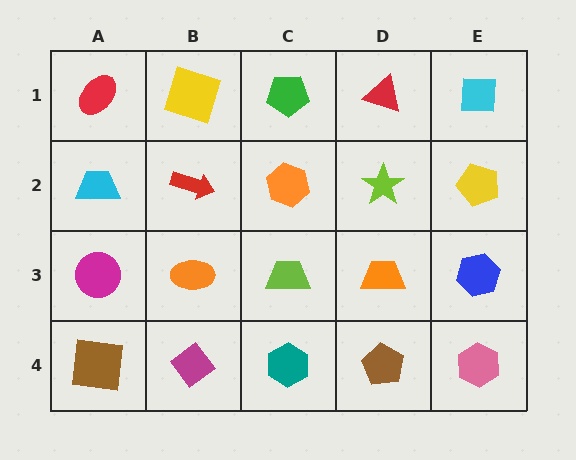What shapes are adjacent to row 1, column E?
A yellow pentagon (row 2, column E), a red triangle (row 1, column D).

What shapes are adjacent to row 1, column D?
A lime star (row 2, column D), a green pentagon (row 1, column C), a cyan square (row 1, column E).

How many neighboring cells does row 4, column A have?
2.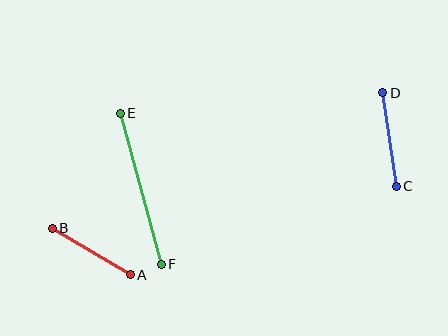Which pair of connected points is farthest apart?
Points E and F are farthest apart.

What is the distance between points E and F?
The distance is approximately 156 pixels.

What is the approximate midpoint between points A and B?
The midpoint is at approximately (91, 251) pixels.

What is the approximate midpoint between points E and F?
The midpoint is at approximately (141, 189) pixels.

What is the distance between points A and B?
The distance is approximately 91 pixels.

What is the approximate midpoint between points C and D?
The midpoint is at approximately (390, 140) pixels.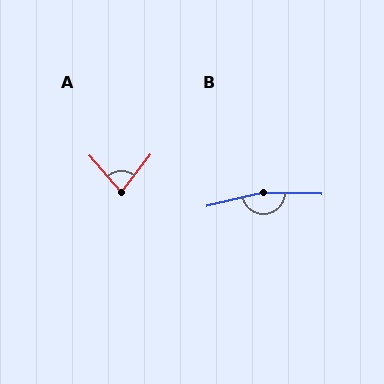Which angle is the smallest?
A, at approximately 79 degrees.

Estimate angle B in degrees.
Approximately 164 degrees.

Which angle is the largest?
B, at approximately 164 degrees.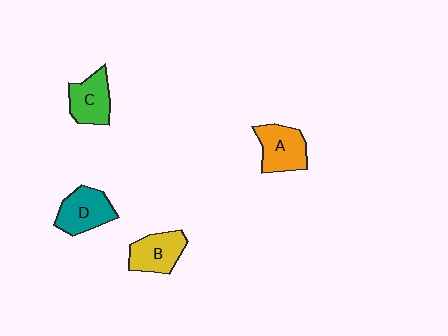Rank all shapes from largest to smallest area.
From largest to smallest: D (teal), A (orange), B (yellow), C (green).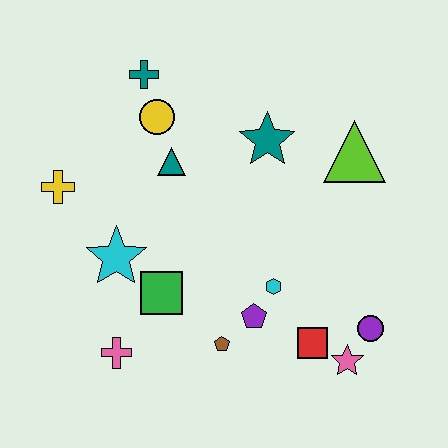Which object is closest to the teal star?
The lime triangle is closest to the teal star.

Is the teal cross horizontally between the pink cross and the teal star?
Yes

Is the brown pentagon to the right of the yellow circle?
Yes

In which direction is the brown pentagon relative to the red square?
The brown pentagon is to the left of the red square.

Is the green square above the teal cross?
No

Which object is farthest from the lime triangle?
The pink cross is farthest from the lime triangle.